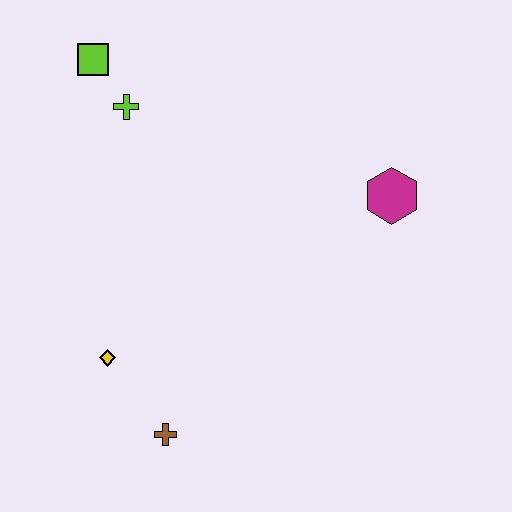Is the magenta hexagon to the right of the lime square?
Yes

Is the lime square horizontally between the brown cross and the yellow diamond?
No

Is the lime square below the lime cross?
No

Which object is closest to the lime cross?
The lime square is closest to the lime cross.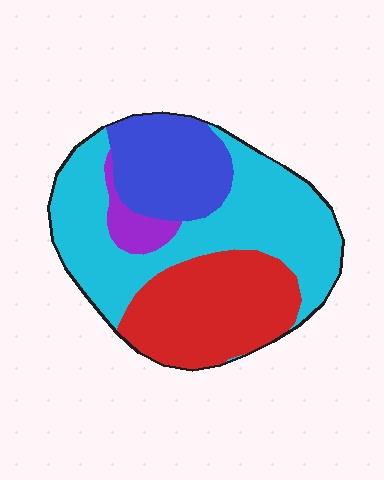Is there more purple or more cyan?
Cyan.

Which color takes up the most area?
Cyan, at roughly 45%.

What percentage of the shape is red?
Red covers about 30% of the shape.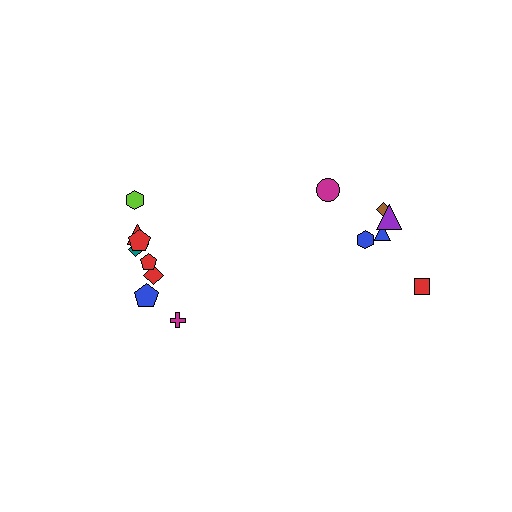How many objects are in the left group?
There are 8 objects.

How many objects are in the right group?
There are 6 objects.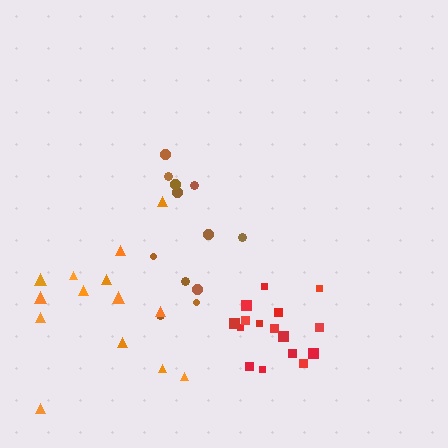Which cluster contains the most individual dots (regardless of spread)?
Red (16).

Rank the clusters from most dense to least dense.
red, orange, brown.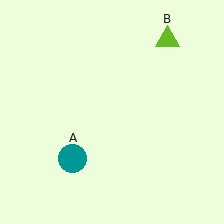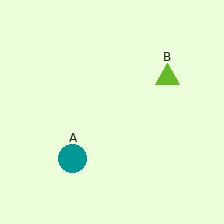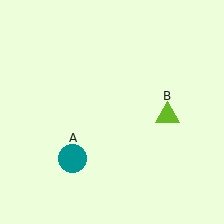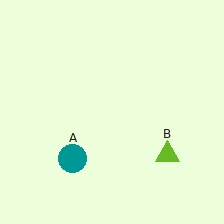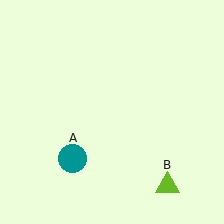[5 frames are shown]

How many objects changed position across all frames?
1 object changed position: lime triangle (object B).